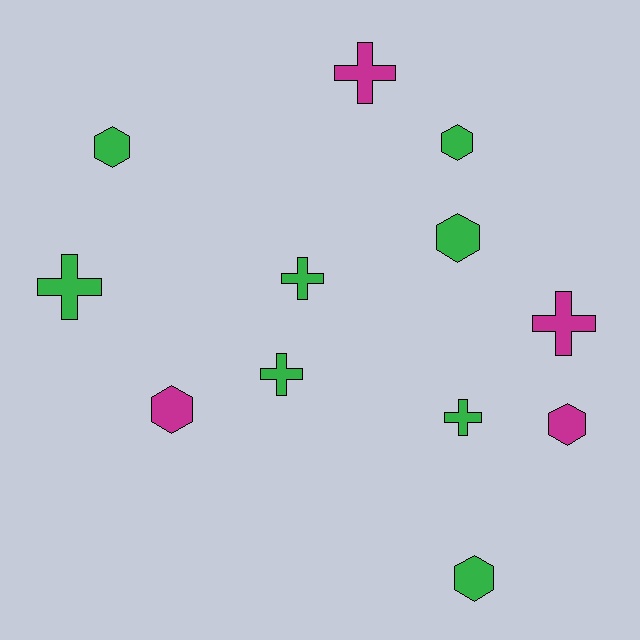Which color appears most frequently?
Green, with 8 objects.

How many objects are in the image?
There are 12 objects.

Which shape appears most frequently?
Cross, with 6 objects.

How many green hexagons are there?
There are 4 green hexagons.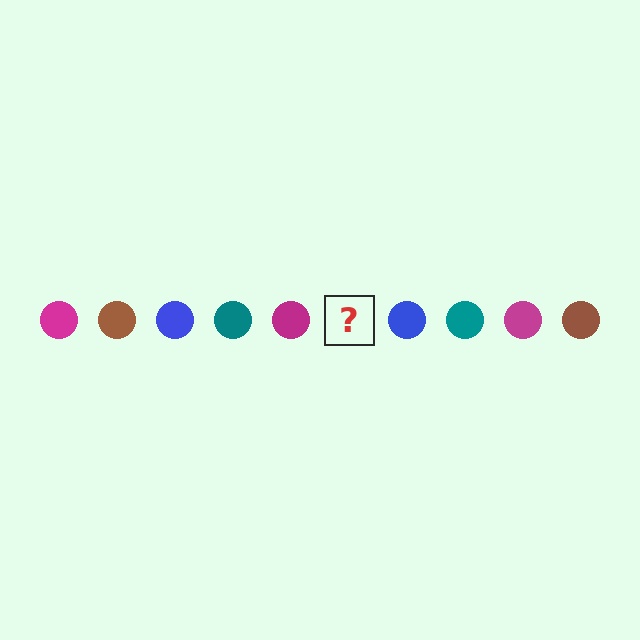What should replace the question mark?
The question mark should be replaced with a brown circle.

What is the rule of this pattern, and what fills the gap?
The rule is that the pattern cycles through magenta, brown, blue, teal circles. The gap should be filled with a brown circle.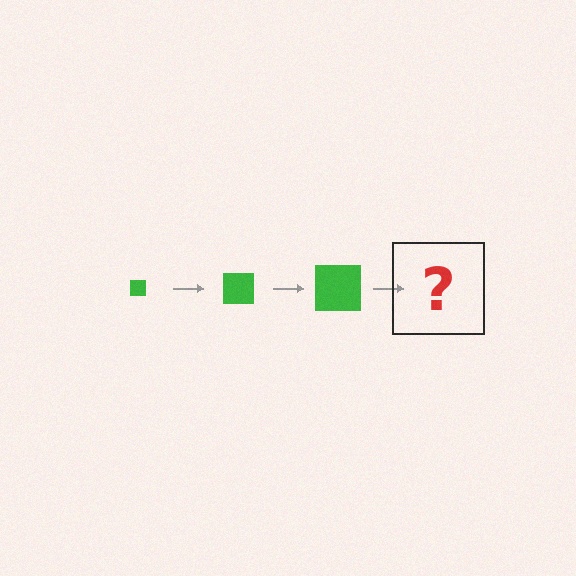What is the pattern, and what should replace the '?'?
The pattern is that the square gets progressively larger each step. The '?' should be a green square, larger than the previous one.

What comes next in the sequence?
The next element should be a green square, larger than the previous one.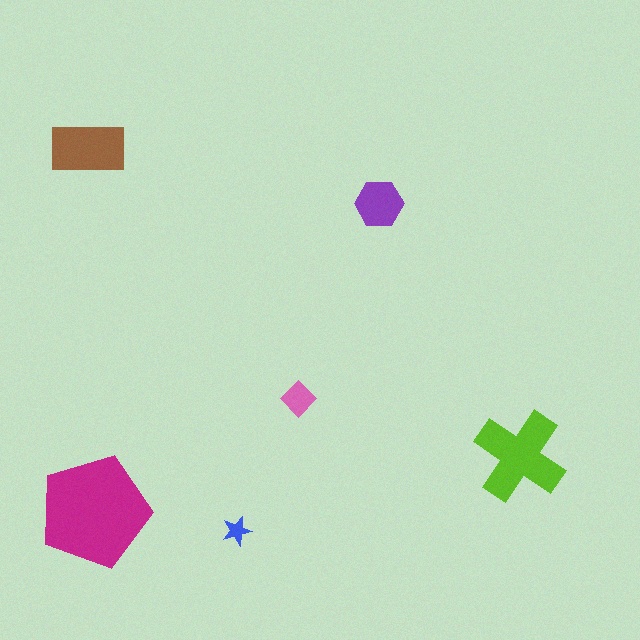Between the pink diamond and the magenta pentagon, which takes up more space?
The magenta pentagon.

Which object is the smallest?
The blue star.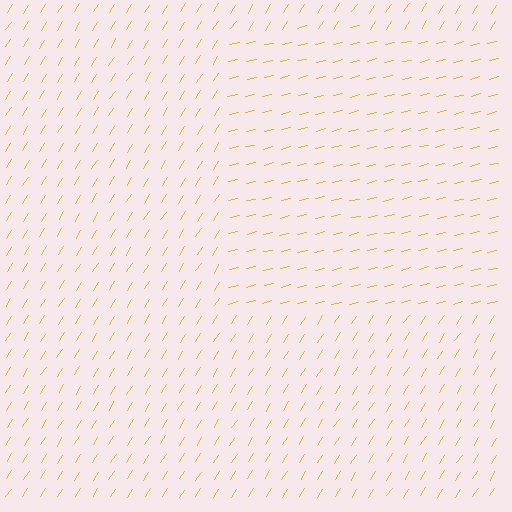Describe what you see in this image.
The image is filled with small yellow line segments. A rectangle region in the image has lines oriented differently from the surrounding lines, creating a visible texture boundary.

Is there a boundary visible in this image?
Yes, there is a texture boundary formed by a change in line orientation.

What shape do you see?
I see a rectangle.